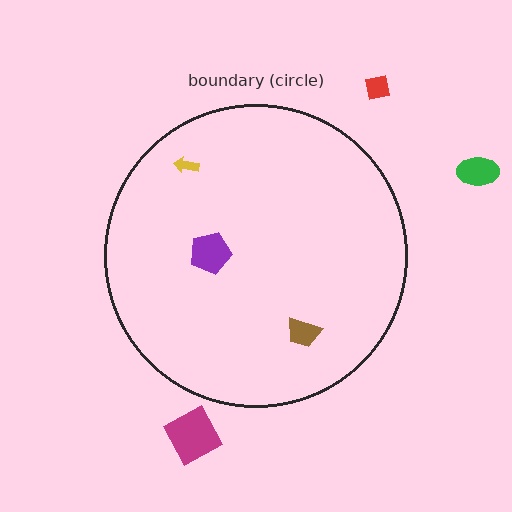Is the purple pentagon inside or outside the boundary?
Inside.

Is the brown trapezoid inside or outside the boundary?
Inside.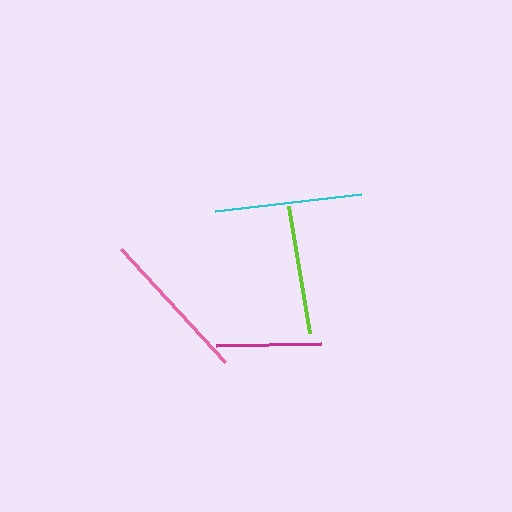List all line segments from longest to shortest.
From longest to shortest: pink, cyan, lime, magenta.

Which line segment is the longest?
The pink line is the longest at approximately 153 pixels.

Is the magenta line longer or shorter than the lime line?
The lime line is longer than the magenta line.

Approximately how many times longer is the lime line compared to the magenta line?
The lime line is approximately 1.2 times the length of the magenta line.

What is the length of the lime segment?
The lime segment is approximately 129 pixels long.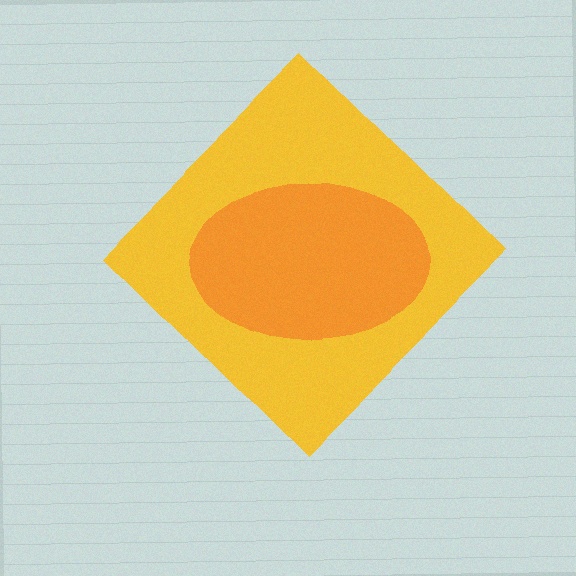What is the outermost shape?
The yellow diamond.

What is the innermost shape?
The orange ellipse.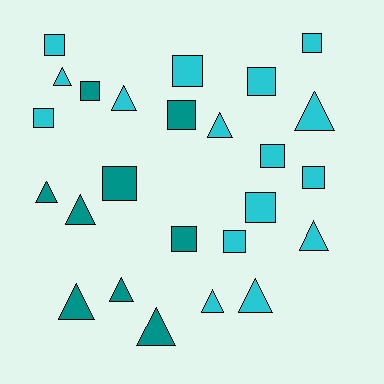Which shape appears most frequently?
Square, with 13 objects.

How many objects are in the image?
There are 25 objects.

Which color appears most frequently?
Cyan, with 16 objects.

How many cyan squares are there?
There are 9 cyan squares.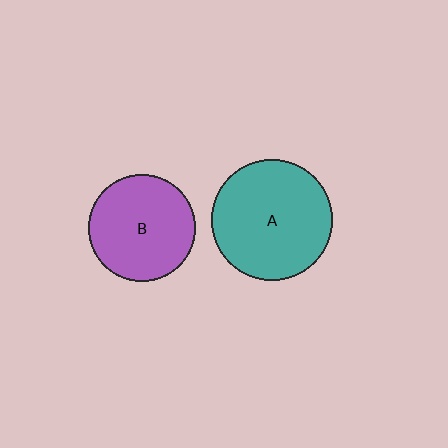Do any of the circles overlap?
No, none of the circles overlap.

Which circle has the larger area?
Circle A (teal).